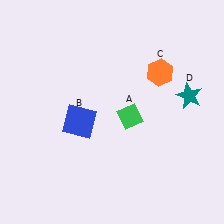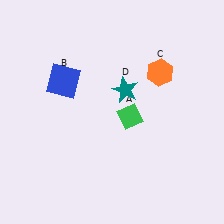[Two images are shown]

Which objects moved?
The objects that moved are: the blue square (B), the teal star (D).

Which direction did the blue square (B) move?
The blue square (B) moved up.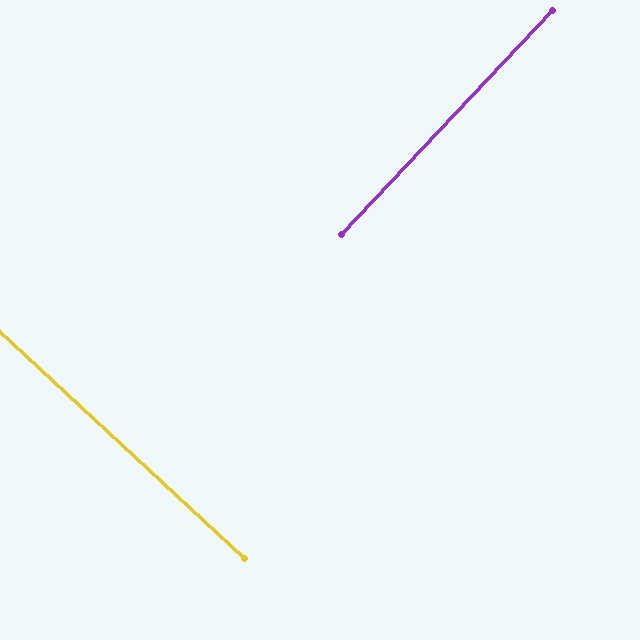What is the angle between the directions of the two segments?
Approximately 89 degrees.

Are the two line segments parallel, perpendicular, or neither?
Perpendicular — they meet at approximately 89°.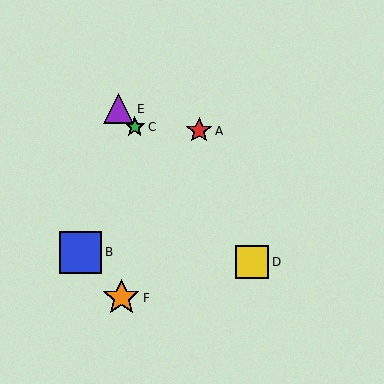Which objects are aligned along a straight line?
Objects C, D, E are aligned along a straight line.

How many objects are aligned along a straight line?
3 objects (C, D, E) are aligned along a straight line.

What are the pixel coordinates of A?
Object A is at (199, 131).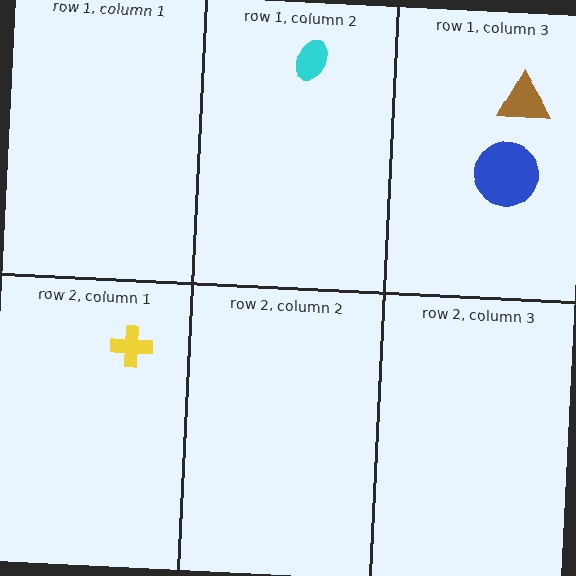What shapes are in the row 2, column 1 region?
The yellow cross.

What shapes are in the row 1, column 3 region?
The blue circle, the brown triangle.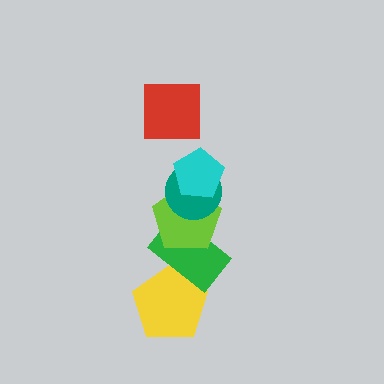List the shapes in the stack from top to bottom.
From top to bottom: the red square, the cyan pentagon, the teal circle, the lime pentagon, the green rectangle, the yellow pentagon.